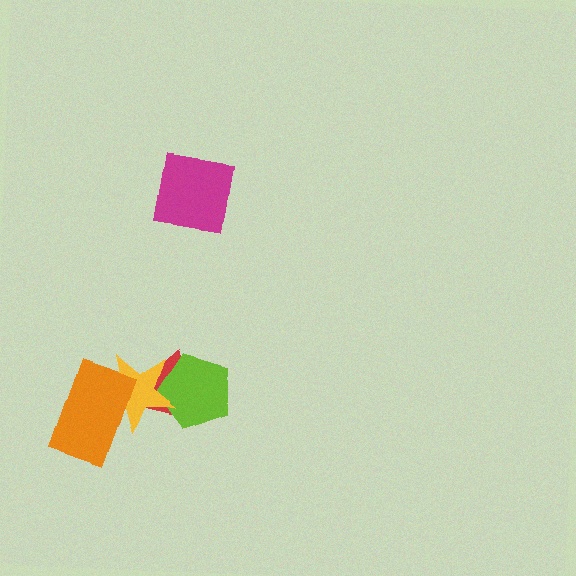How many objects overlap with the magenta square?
0 objects overlap with the magenta square.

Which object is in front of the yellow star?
The orange rectangle is in front of the yellow star.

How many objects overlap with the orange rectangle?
2 objects overlap with the orange rectangle.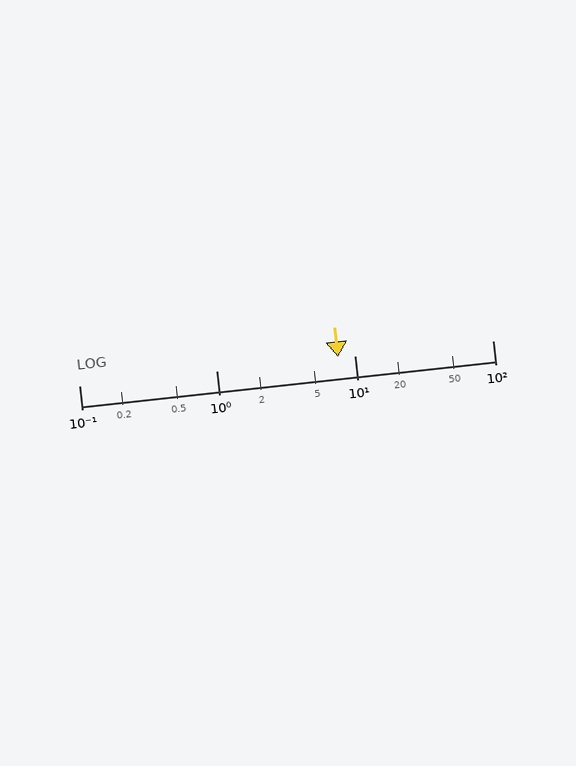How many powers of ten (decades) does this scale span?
The scale spans 3 decades, from 0.1 to 100.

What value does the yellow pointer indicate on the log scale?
The pointer indicates approximately 7.6.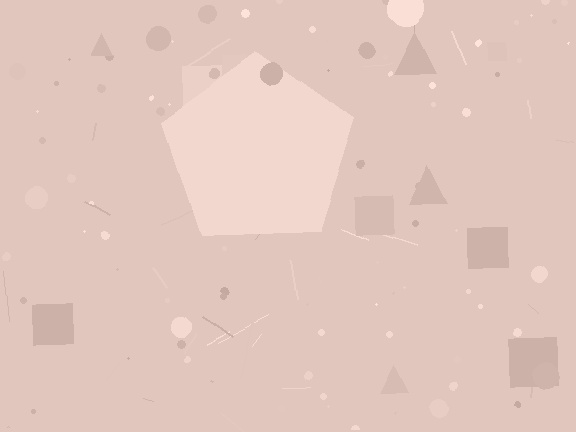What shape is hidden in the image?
A pentagon is hidden in the image.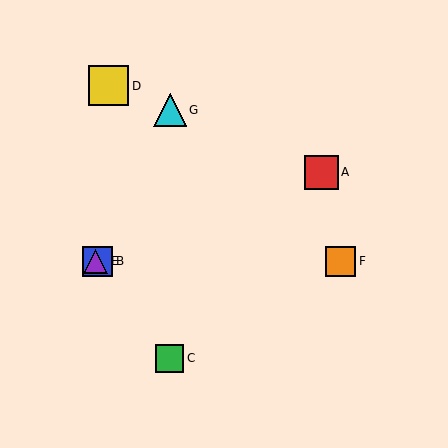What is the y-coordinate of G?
Object G is at y≈110.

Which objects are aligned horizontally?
Objects B, E, F are aligned horizontally.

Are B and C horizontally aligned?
No, B is at y≈262 and C is at y≈358.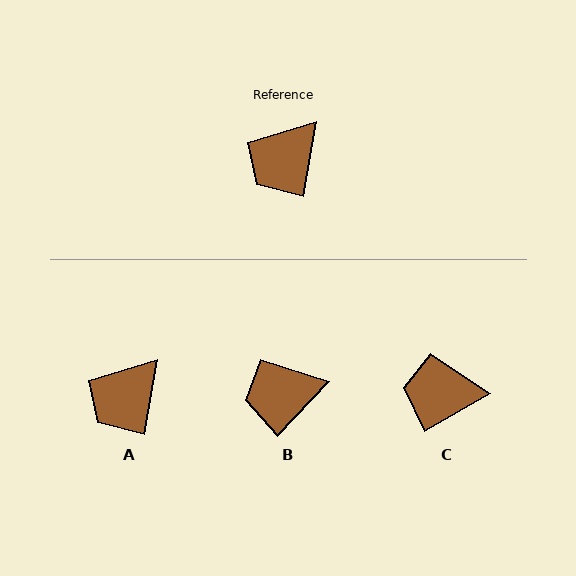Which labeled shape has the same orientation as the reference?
A.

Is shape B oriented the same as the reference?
No, it is off by about 34 degrees.